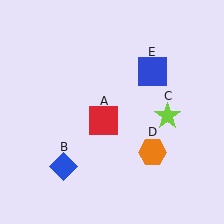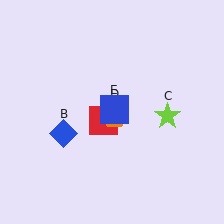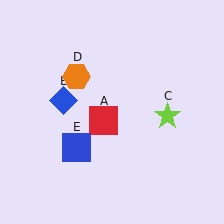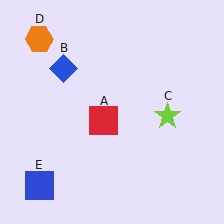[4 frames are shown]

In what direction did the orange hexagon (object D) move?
The orange hexagon (object D) moved up and to the left.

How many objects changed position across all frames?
3 objects changed position: blue diamond (object B), orange hexagon (object D), blue square (object E).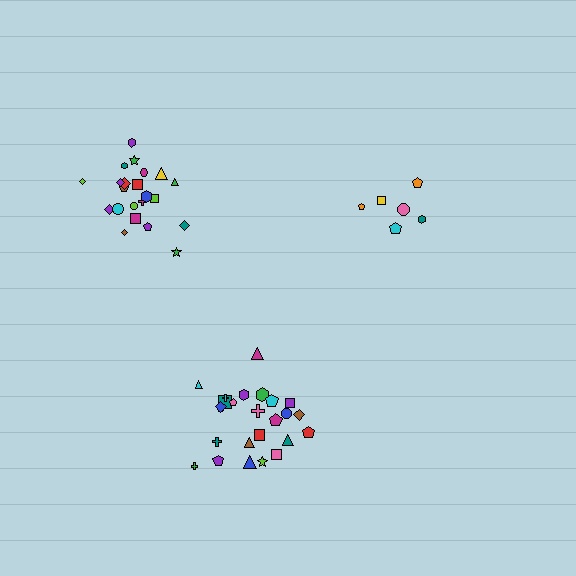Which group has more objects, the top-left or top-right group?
The top-left group.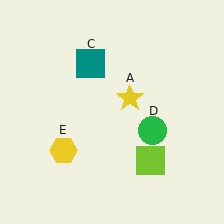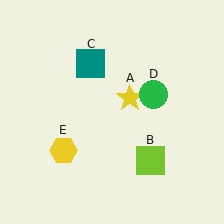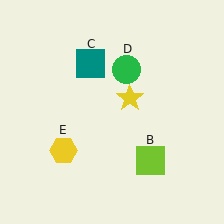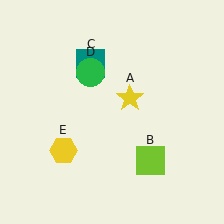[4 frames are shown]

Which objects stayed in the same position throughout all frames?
Yellow star (object A) and lime square (object B) and teal square (object C) and yellow hexagon (object E) remained stationary.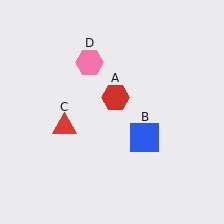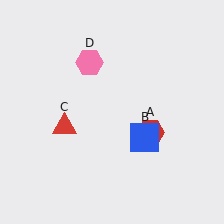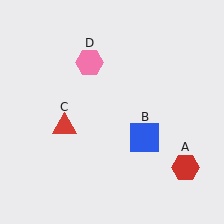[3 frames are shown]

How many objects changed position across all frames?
1 object changed position: red hexagon (object A).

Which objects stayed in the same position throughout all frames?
Blue square (object B) and red triangle (object C) and pink hexagon (object D) remained stationary.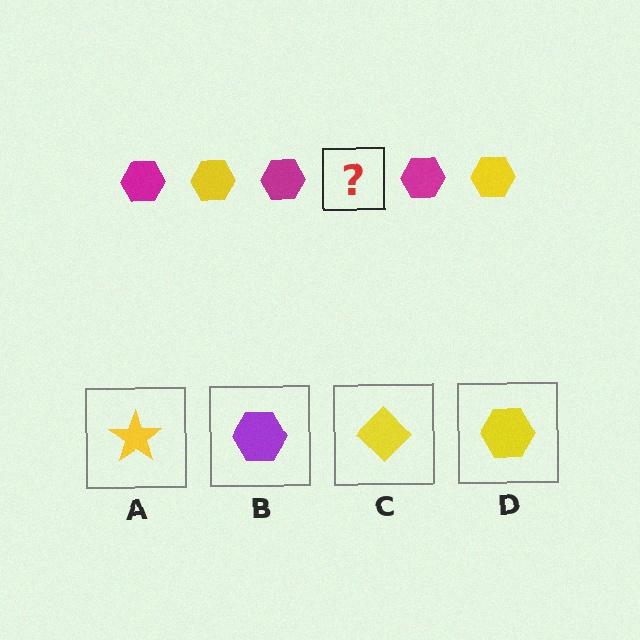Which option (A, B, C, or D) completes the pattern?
D.